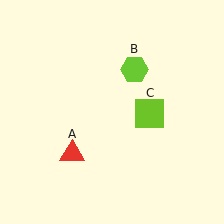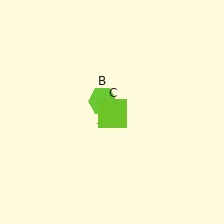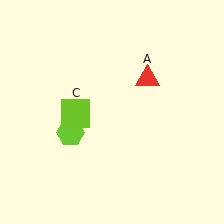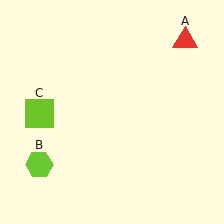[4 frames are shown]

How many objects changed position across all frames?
3 objects changed position: red triangle (object A), lime hexagon (object B), lime square (object C).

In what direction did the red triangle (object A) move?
The red triangle (object A) moved up and to the right.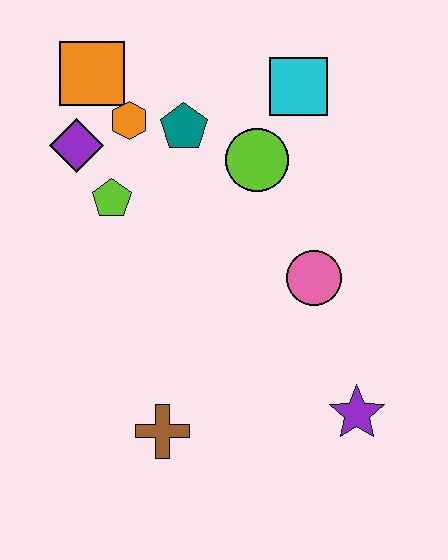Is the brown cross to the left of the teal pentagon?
Yes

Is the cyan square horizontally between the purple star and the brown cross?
Yes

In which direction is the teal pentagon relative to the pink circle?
The teal pentagon is above the pink circle.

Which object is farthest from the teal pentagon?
The purple star is farthest from the teal pentagon.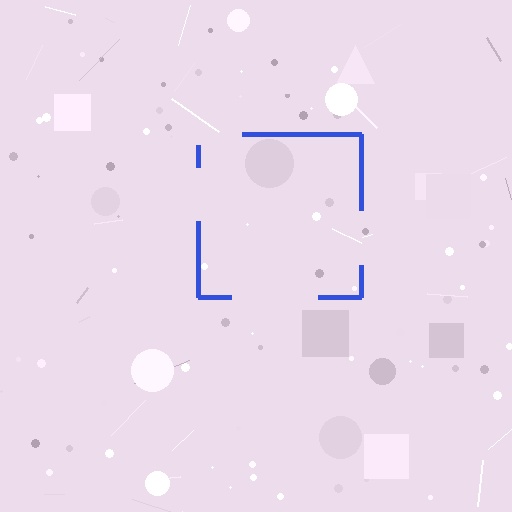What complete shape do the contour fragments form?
The contour fragments form a square.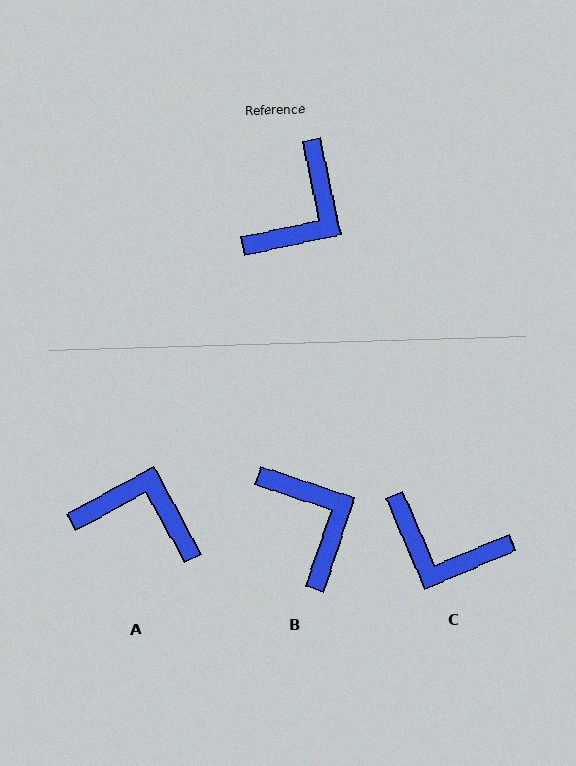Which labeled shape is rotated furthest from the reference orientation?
A, about 106 degrees away.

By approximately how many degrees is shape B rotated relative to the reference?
Approximately 60 degrees counter-clockwise.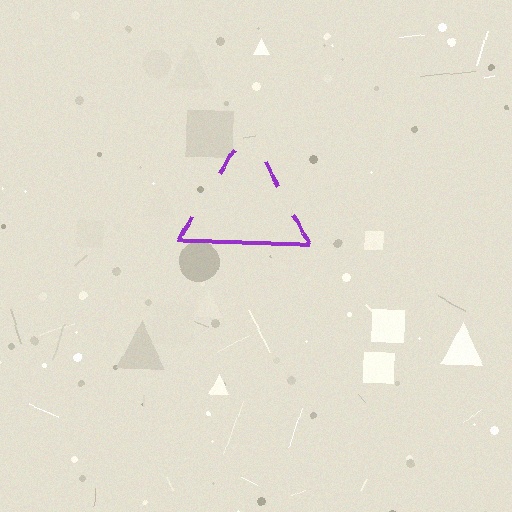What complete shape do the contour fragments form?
The contour fragments form a triangle.